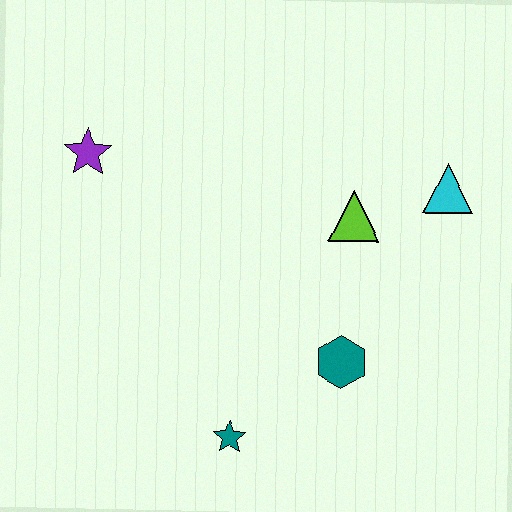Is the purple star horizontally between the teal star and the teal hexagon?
No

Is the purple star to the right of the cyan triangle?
No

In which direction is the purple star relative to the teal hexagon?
The purple star is to the left of the teal hexagon.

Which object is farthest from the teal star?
The cyan triangle is farthest from the teal star.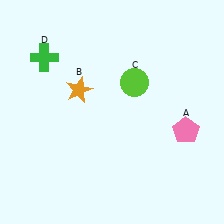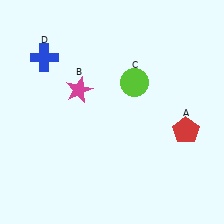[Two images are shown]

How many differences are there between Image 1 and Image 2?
There are 3 differences between the two images.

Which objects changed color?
A changed from pink to red. B changed from orange to magenta. D changed from green to blue.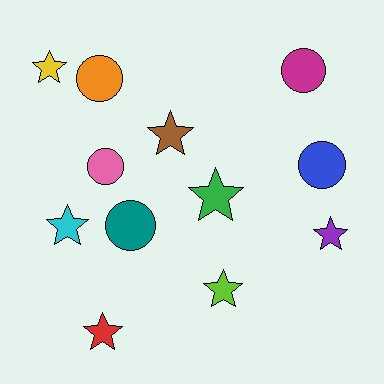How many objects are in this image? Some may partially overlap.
There are 12 objects.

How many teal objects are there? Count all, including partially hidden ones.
There is 1 teal object.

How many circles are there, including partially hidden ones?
There are 5 circles.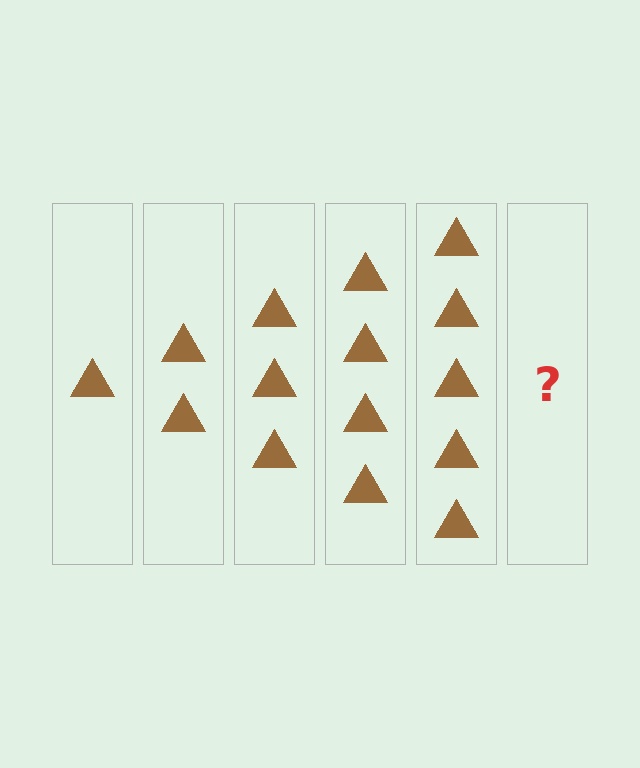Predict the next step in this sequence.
The next step is 6 triangles.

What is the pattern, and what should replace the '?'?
The pattern is that each step adds one more triangle. The '?' should be 6 triangles.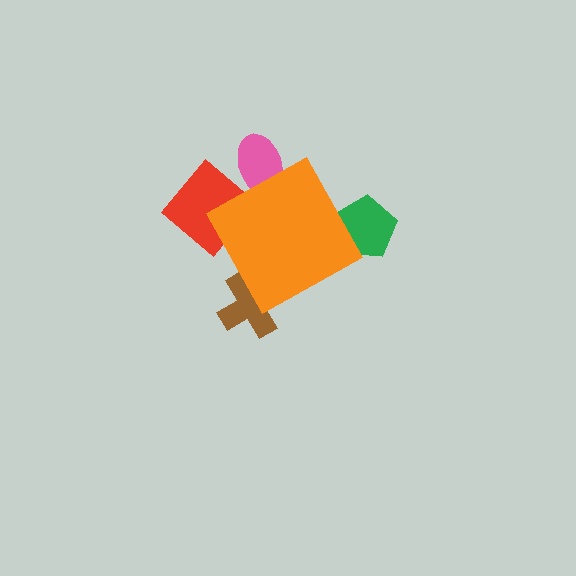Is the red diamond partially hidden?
Yes, the red diamond is partially hidden behind the orange diamond.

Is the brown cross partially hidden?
Yes, the brown cross is partially hidden behind the orange diamond.